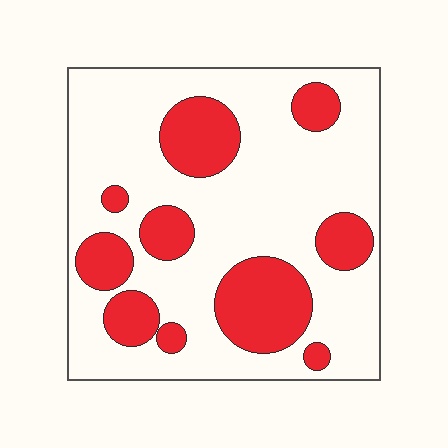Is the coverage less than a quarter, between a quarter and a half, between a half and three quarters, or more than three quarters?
Between a quarter and a half.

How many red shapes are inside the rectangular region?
10.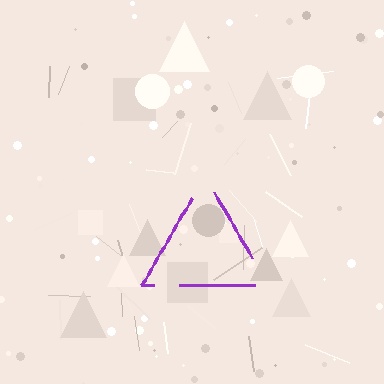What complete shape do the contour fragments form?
The contour fragments form a triangle.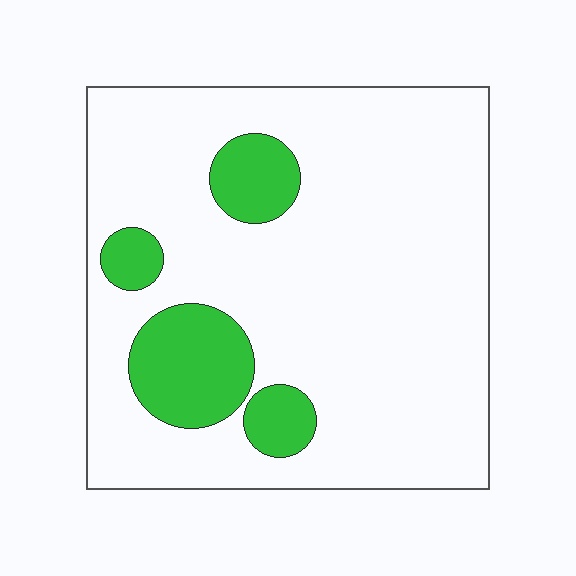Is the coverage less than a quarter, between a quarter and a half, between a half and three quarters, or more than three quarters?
Less than a quarter.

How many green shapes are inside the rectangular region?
4.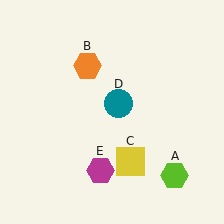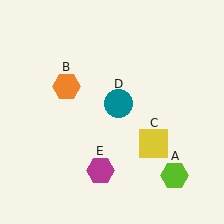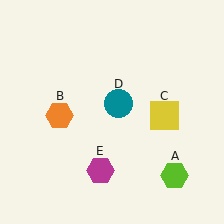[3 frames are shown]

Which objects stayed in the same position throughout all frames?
Lime hexagon (object A) and teal circle (object D) and magenta hexagon (object E) remained stationary.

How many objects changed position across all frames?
2 objects changed position: orange hexagon (object B), yellow square (object C).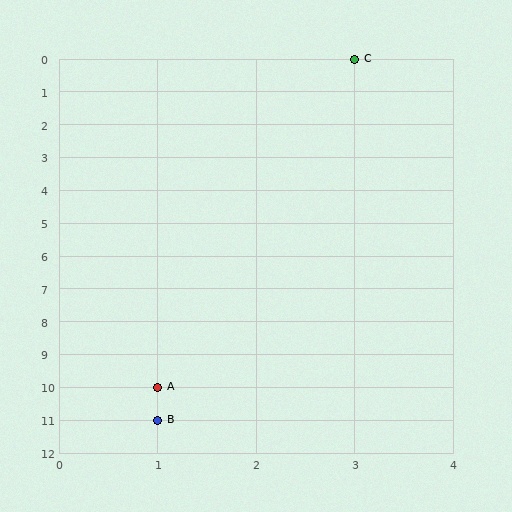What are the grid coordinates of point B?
Point B is at grid coordinates (1, 11).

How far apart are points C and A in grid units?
Points C and A are 2 columns and 10 rows apart (about 10.2 grid units diagonally).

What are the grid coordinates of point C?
Point C is at grid coordinates (3, 0).